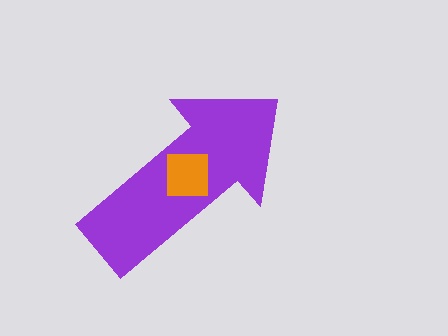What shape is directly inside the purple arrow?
The orange square.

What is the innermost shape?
The orange square.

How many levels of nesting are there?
2.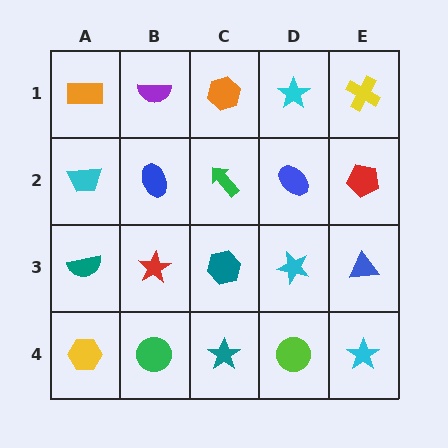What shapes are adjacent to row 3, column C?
A green arrow (row 2, column C), a teal star (row 4, column C), a red star (row 3, column B), a cyan star (row 3, column D).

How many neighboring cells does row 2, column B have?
4.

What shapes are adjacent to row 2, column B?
A purple semicircle (row 1, column B), a red star (row 3, column B), a cyan trapezoid (row 2, column A), a green arrow (row 2, column C).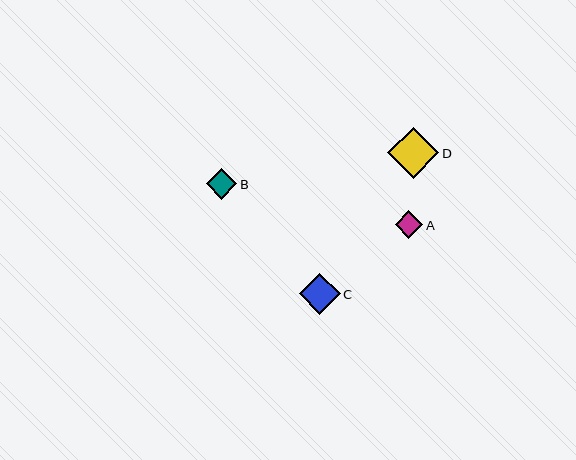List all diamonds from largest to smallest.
From largest to smallest: D, C, B, A.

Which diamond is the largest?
Diamond D is the largest with a size of approximately 51 pixels.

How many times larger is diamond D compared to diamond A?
Diamond D is approximately 1.8 times the size of diamond A.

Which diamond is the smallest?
Diamond A is the smallest with a size of approximately 27 pixels.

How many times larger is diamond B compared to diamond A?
Diamond B is approximately 1.1 times the size of diamond A.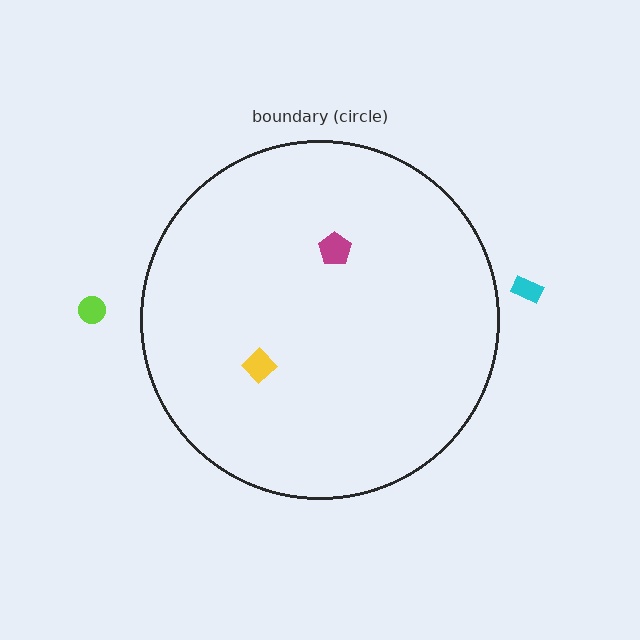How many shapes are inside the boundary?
2 inside, 2 outside.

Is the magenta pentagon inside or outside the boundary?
Inside.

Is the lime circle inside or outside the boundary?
Outside.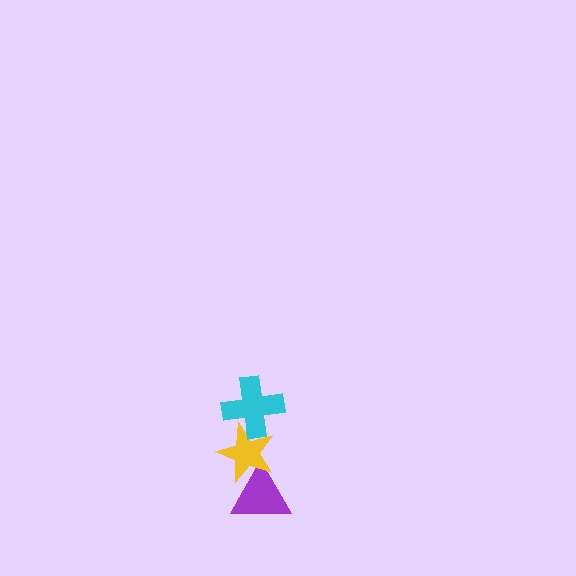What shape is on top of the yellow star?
The cyan cross is on top of the yellow star.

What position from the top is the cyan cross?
The cyan cross is 1st from the top.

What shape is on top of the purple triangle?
The yellow star is on top of the purple triangle.